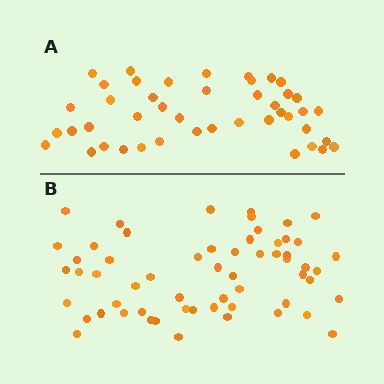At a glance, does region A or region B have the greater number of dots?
Region B (the bottom region) has more dots.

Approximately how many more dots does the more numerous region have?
Region B has approximately 15 more dots than region A.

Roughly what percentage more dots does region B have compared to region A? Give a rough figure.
About 35% more.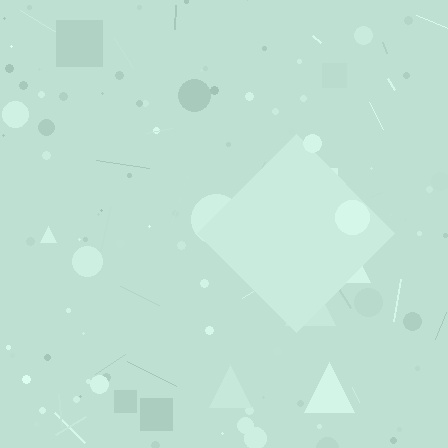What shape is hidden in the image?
A diamond is hidden in the image.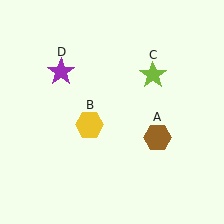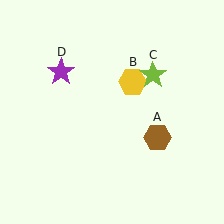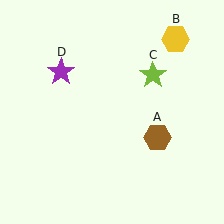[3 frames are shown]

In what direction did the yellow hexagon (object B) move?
The yellow hexagon (object B) moved up and to the right.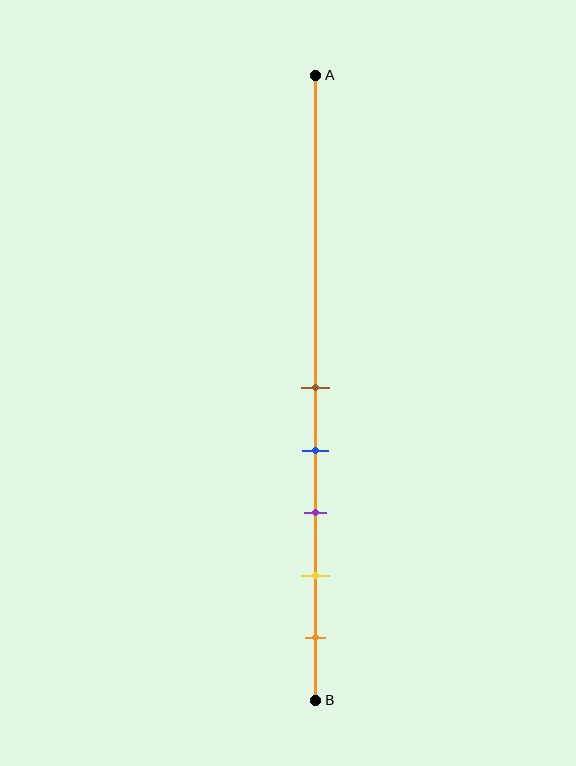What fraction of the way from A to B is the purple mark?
The purple mark is approximately 70% (0.7) of the way from A to B.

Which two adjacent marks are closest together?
The brown and blue marks are the closest adjacent pair.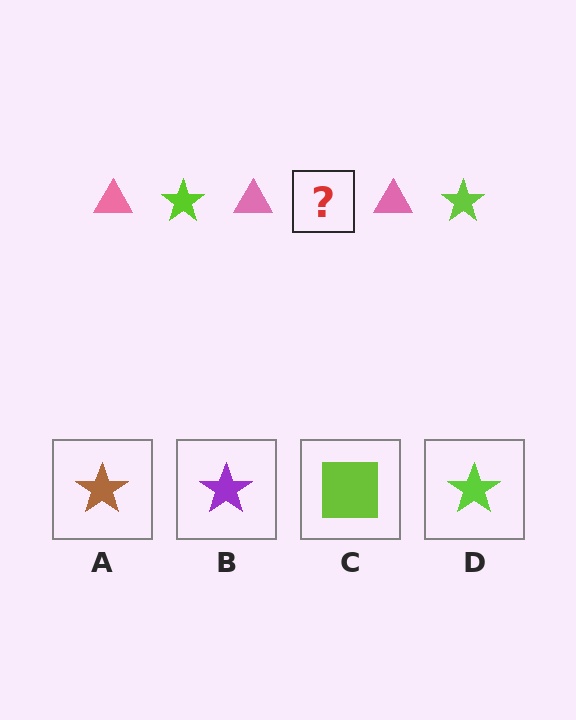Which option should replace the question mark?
Option D.